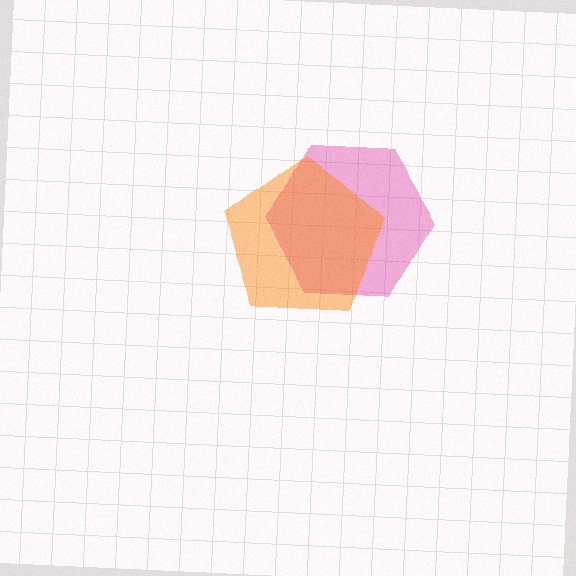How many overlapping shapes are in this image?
There are 2 overlapping shapes in the image.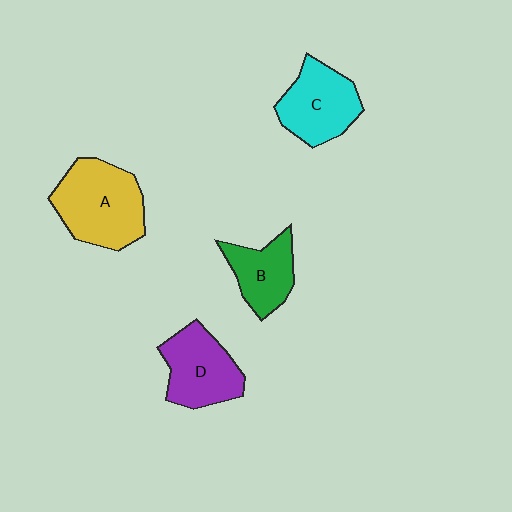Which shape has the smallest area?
Shape B (green).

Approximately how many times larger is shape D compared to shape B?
Approximately 1.3 times.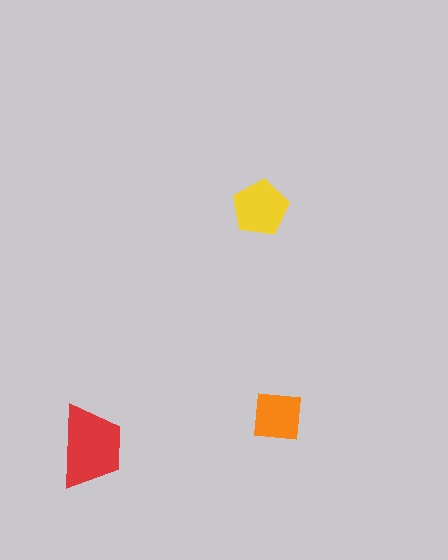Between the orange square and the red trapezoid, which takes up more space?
The red trapezoid.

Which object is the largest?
The red trapezoid.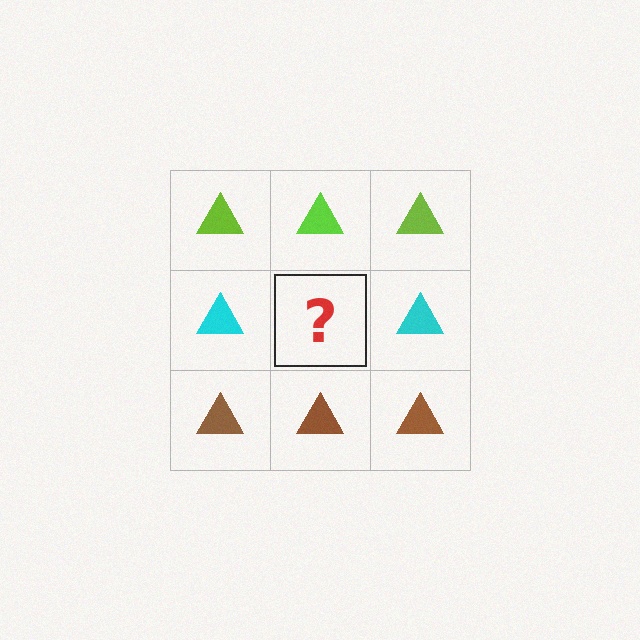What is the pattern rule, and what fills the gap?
The rule is that each row has a consistent color. The gap should be filled with a cyan triangle.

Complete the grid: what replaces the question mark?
The question mark should be replaced with a cyan triangle.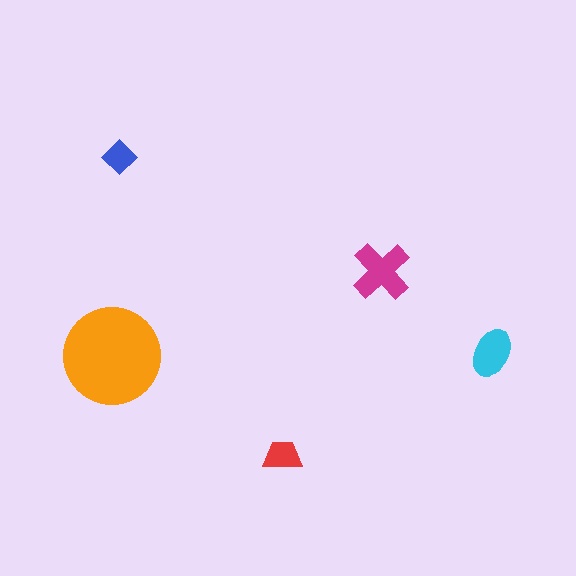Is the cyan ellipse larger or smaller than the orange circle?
Smaller.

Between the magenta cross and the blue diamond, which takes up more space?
The magenta cross.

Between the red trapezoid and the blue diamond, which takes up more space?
The red trapezoid.